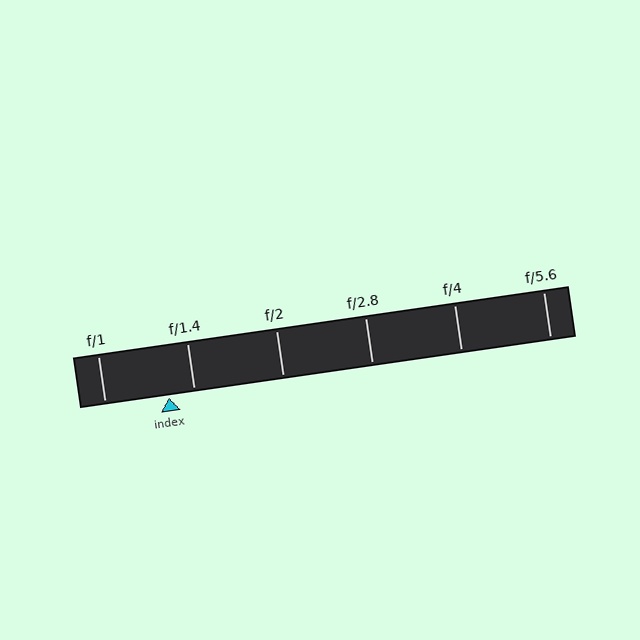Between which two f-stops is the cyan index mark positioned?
The index mark is between f/1 and f/1.4.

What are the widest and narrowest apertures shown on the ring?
The widest aperture shown is f/1 and the narrowest is f/5.6.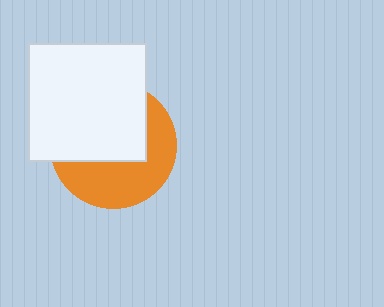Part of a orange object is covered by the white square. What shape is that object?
It is a circle.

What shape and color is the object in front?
The object in front is a white square.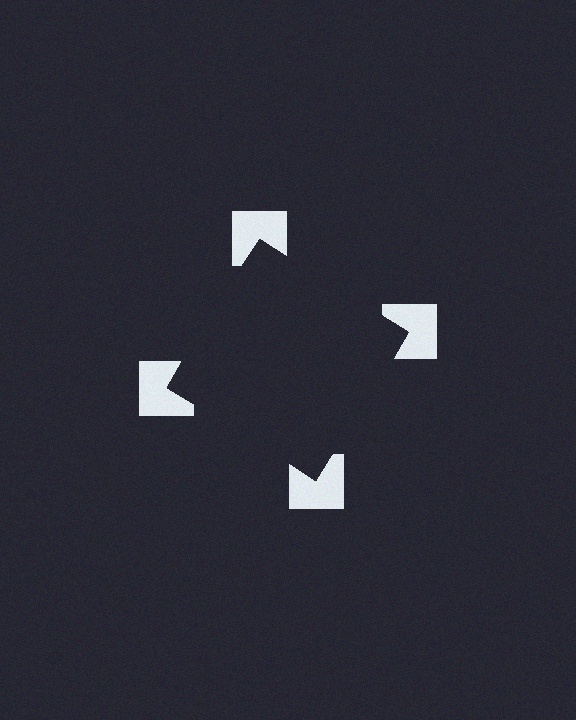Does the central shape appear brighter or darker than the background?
It typically appears slightly darker than the background, even though no actual brightness change is drawn.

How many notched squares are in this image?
There are 4 — one at each vertex of the illusory square.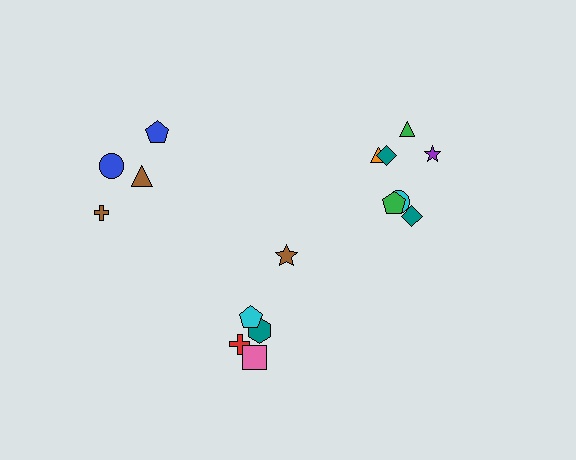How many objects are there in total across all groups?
There are 16 objects.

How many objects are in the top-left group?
There are 4 objects.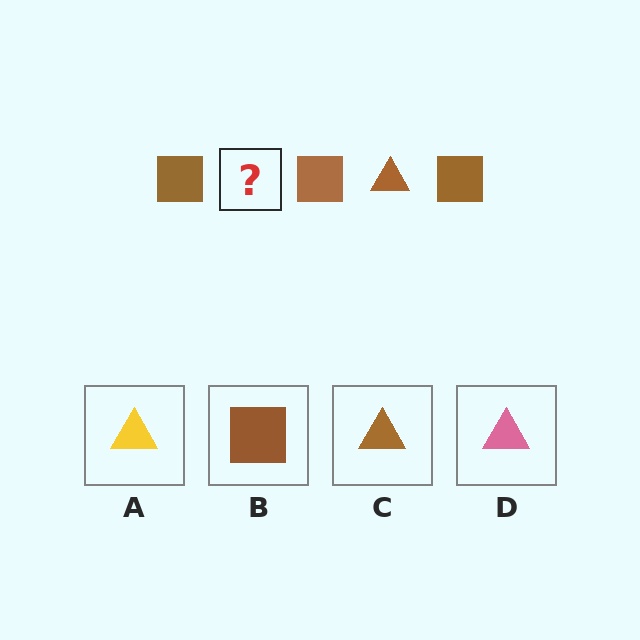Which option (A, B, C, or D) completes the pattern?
C.